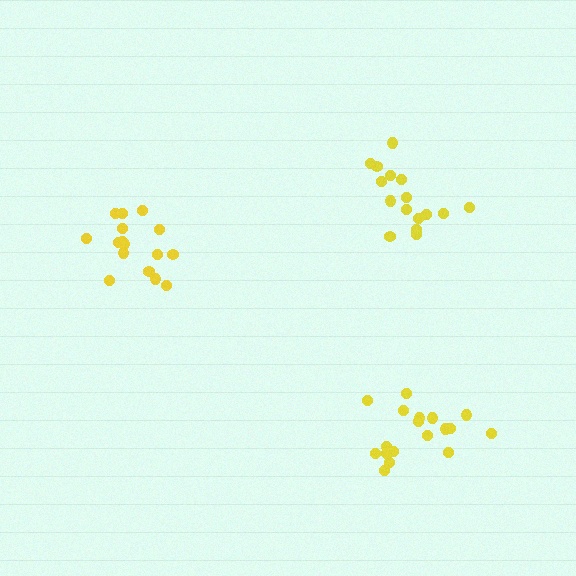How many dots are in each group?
Group 1: 16 dots, Group 2: 16 dots, Group 3: 18 dots (50 total).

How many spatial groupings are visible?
There are 3 spatial groupings.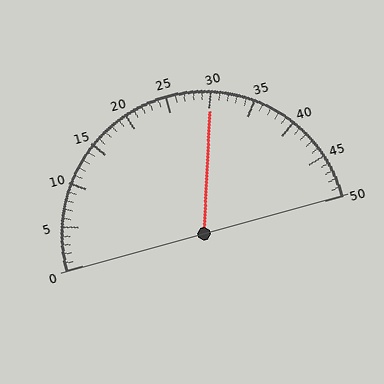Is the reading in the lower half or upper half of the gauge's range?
The reading is in the upper half of the range (0 to 50).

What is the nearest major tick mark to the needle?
The nearest major tick mark is 30.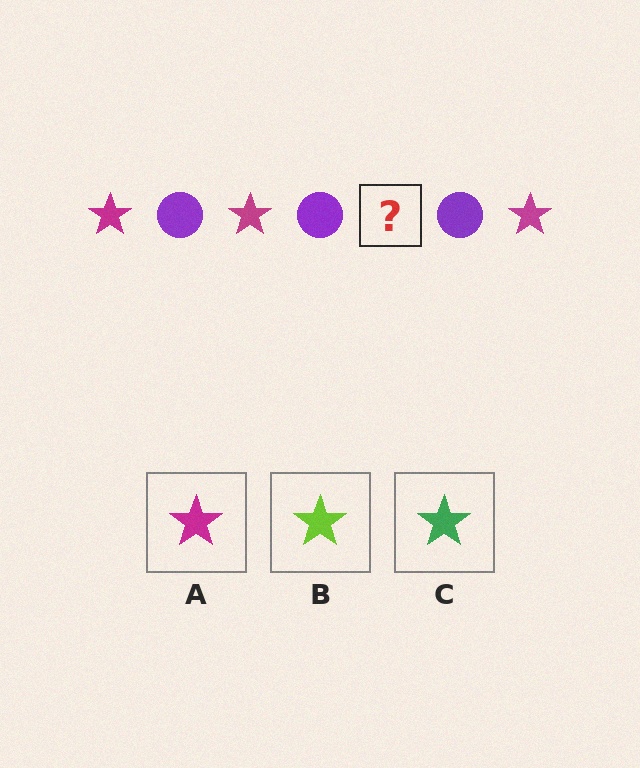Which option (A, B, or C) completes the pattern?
A.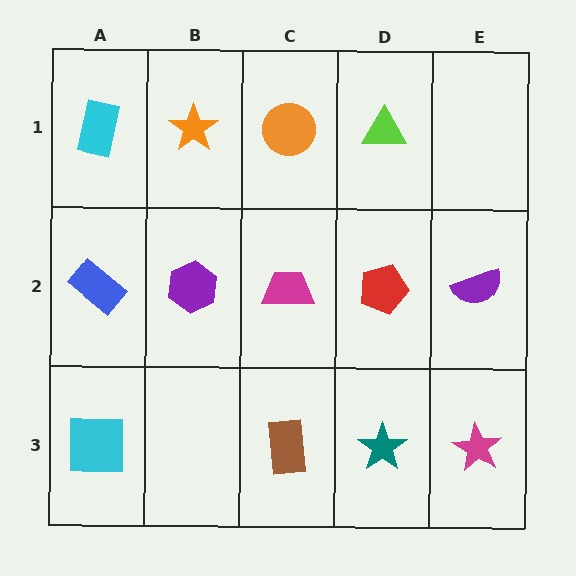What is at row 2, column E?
A purple semicircle.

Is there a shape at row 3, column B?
No, that cell is empty.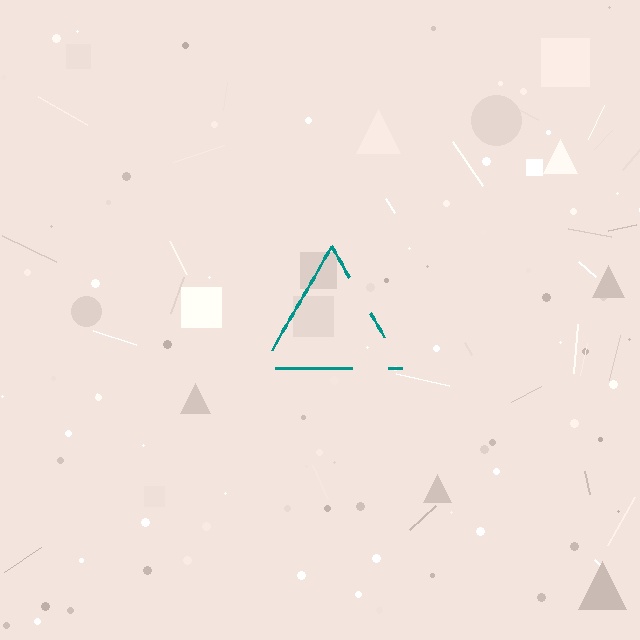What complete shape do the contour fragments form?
The contour fragments form a triangle.